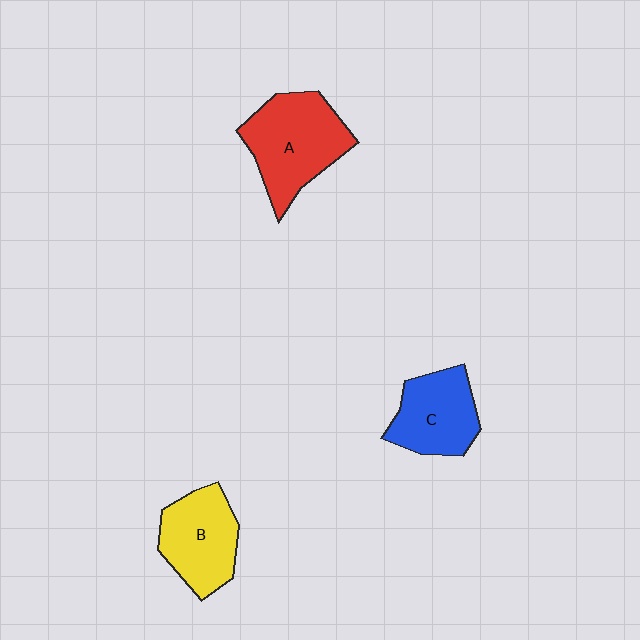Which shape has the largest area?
Shape A (red).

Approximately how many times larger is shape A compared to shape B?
Approximately 1.3 times.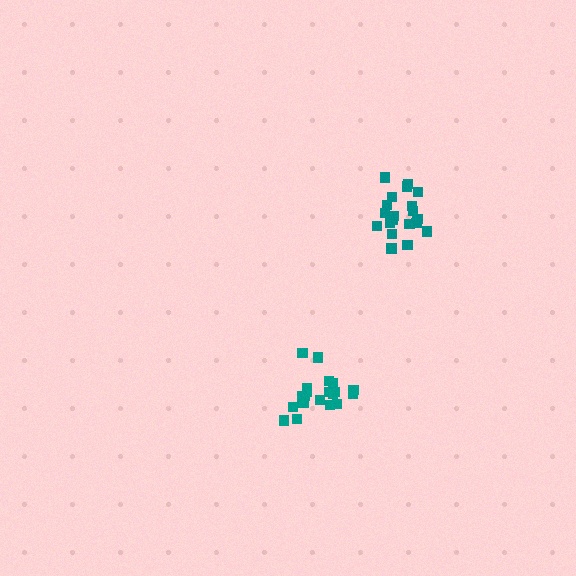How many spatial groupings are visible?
There are 2 spatial groupings.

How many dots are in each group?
Group 1: 20 dots, Group 2: 20 dots (40 total).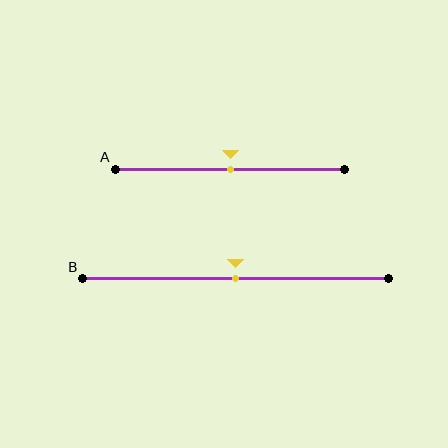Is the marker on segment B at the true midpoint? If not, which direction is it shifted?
Yes, the marker on segment B is at the true midpoint.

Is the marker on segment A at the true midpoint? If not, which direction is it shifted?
Yes, the marker on segment A is at the true midpoint.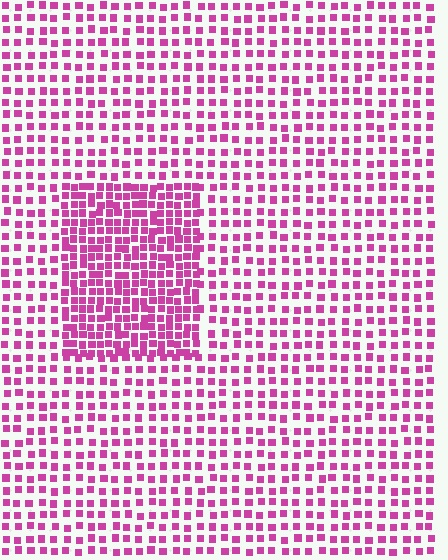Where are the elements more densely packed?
The elements are more densely packed inside the rectangle boundary.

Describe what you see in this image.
The image contains small magenta elements arranged at two different densities. A rectangle-shaped region is visible where the elements are more densely packed than the surrounding area.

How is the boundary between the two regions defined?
The boundary is defined by a change in element density (approximately 1.9x ratio). All elements are the same color, size, and shape.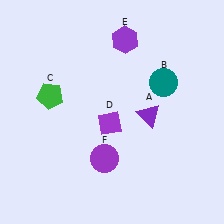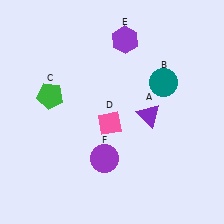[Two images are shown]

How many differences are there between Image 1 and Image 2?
There is 1 difference between the two images.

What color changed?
The diamond (D) changed from purple in Image 1 to pink in Image 2.